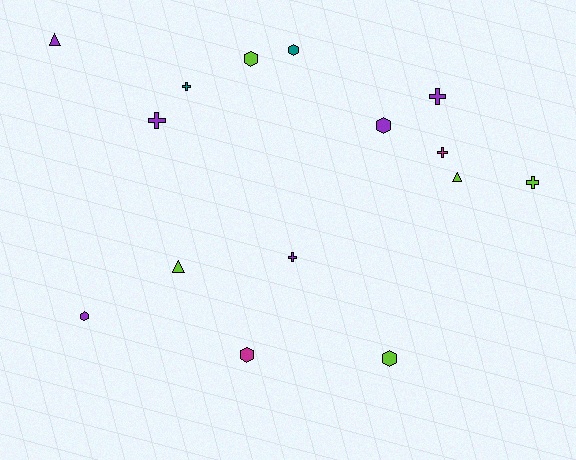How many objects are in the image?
There are 15 objects.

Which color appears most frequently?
Purple, with 6 objects.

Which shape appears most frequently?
Cross, with 6 objects.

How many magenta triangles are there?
There are no magenta triangles.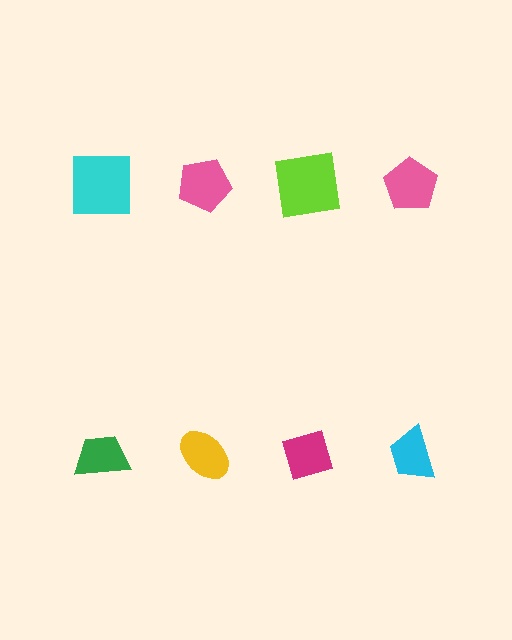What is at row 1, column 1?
A cyan square.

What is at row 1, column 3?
A lime square.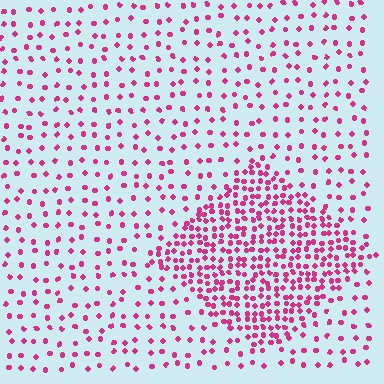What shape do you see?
I see a diamond.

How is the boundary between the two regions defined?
The boundary is defined by a change in element density (approximately 2.7x ratio). All elements are the same color, size, and shape.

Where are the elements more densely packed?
The elements are more densely packed inside the diamond boundary.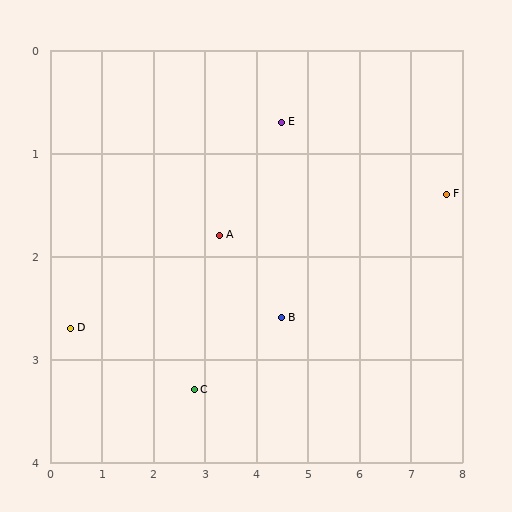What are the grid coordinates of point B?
Point B is at approximately (4.5, 2.6).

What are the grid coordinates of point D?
Point D is at approximately (0.4, 2.7).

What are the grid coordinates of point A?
Point A is at approximately (3.3, 1.8).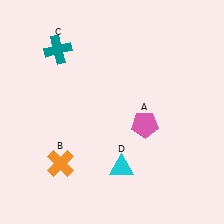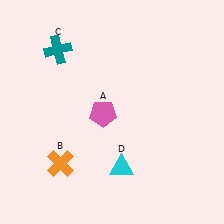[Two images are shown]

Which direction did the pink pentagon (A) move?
The pink pentagon (A) moved left.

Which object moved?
The pink pentagon (A) moved left.